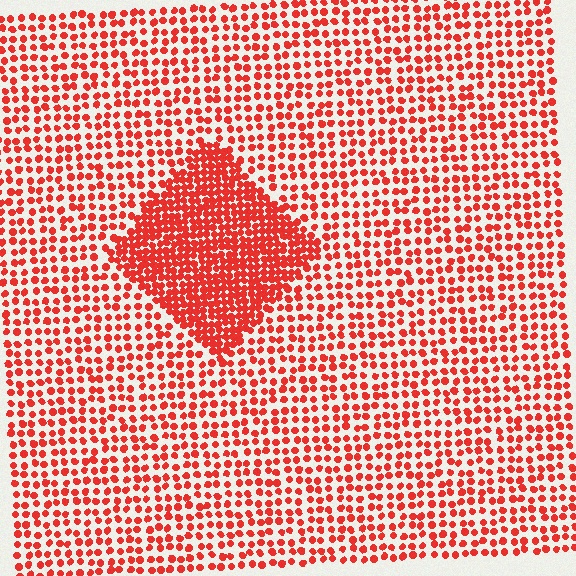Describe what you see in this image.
The image contains small red elements arranged at two different densities. A diamond-shaped region is visible where the elements are more densely packed than the surrounding area.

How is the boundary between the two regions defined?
The boundary is defined by a change in element density (approximately 2.2x ratio). All elements are the same color, size, and shape.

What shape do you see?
I see a diamond.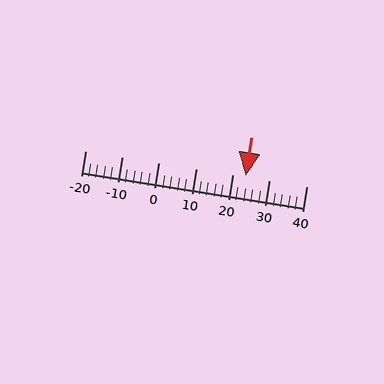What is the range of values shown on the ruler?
The ruler shows values from -20 to 40.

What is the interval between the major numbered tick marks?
The major tick marks are spaced 10 units apart.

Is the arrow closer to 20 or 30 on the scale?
The arrow is closer to 20.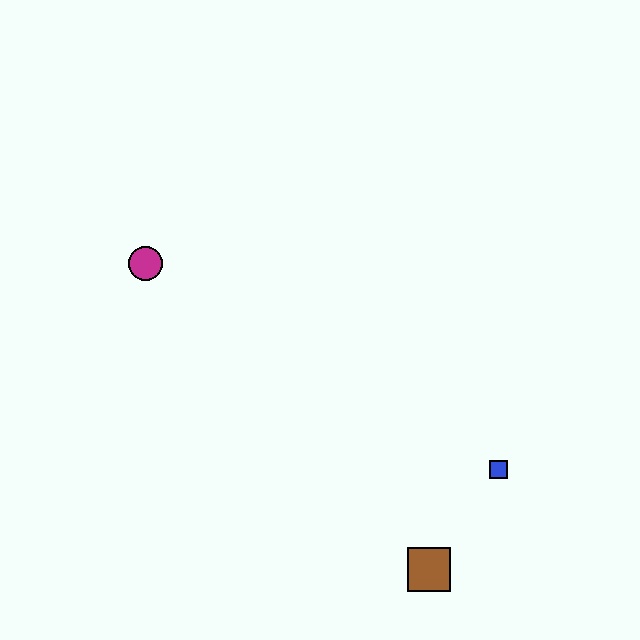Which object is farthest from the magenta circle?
The brown square is farthest from the magenta circle.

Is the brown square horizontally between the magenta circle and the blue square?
Yes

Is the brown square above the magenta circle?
No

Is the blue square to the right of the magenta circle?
Yes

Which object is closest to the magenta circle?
The blue square is closest to the magenta circle.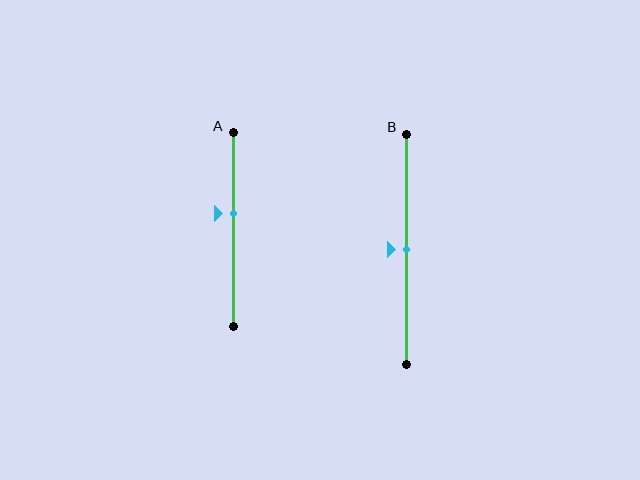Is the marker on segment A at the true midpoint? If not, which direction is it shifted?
No, the marker on segment A is shifted upward by about 9% of the segment length.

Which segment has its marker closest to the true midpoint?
Segment B has its marker closest to the true midpoint.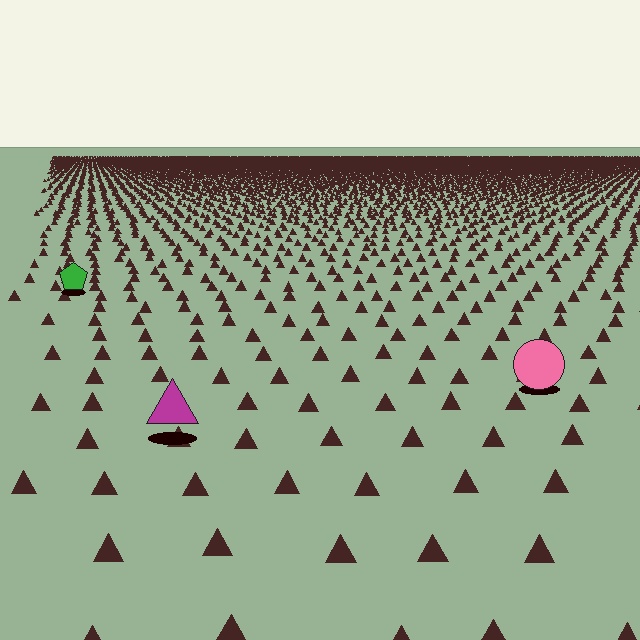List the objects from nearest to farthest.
From nearest to farthest: the magenta triangle, the pink circle, the green pentagon.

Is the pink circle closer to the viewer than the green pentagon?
Yes. The pink circle is closer — you can tell from the texture gradient: the ground texture is coarser near it.